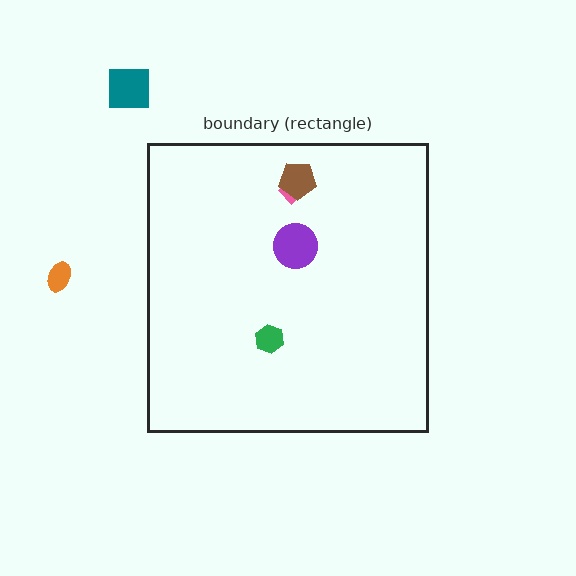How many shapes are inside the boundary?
4 inside, 2 outside.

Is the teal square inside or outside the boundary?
Outside.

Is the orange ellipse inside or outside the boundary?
Outside.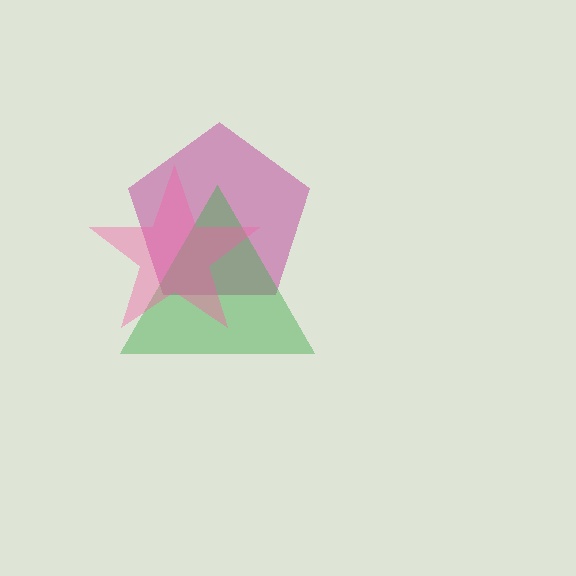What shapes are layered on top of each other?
The layered shapes are: a magenta pentagon, a green triangle, a pink star.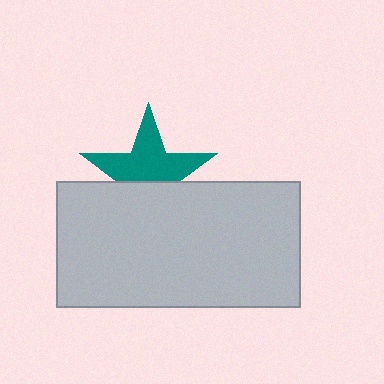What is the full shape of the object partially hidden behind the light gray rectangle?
The partially hidden object is a teal star.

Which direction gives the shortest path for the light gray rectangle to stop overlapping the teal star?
Moving down gives the shortest separation.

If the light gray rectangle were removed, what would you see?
You would see the complete teal star.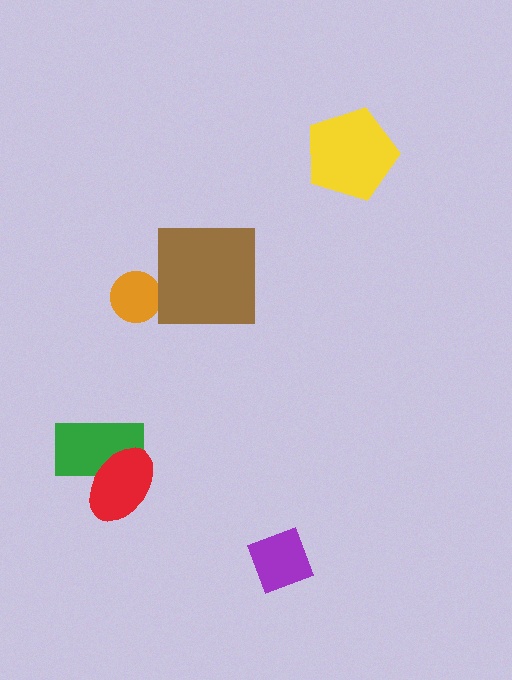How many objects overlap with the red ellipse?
1 object overlaps with the red ellipse.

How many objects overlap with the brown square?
0 objects overlap with the brown square.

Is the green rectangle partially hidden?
Yes, it is partially covered by another shape.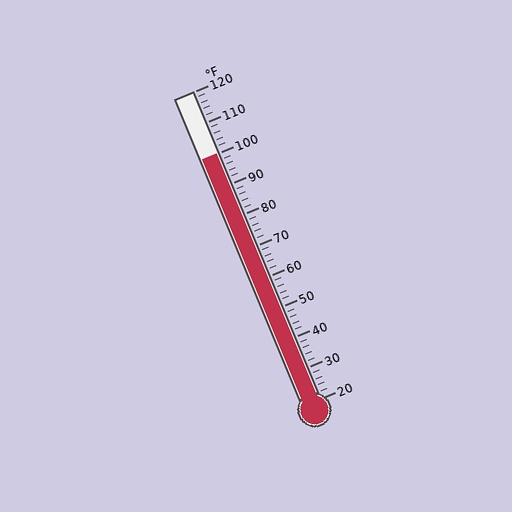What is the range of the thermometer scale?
The thermometer scale ranges from 20°F to 120°F.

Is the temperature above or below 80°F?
The temperature is above 80°F.